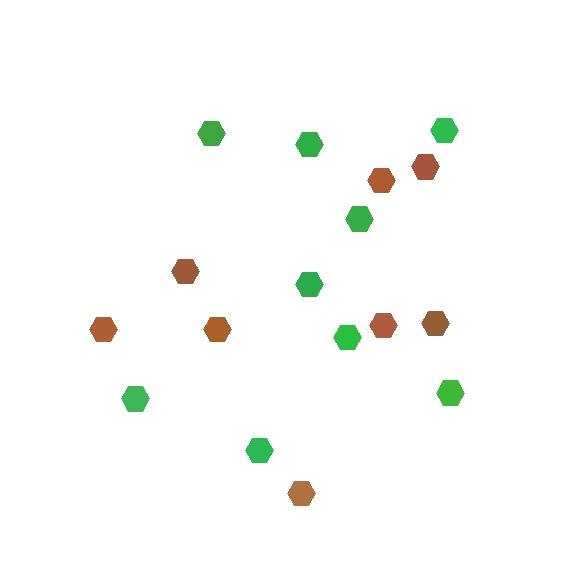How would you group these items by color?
There are 2 groups: one group of green hexagons (9) and one group of brown hexagons (8).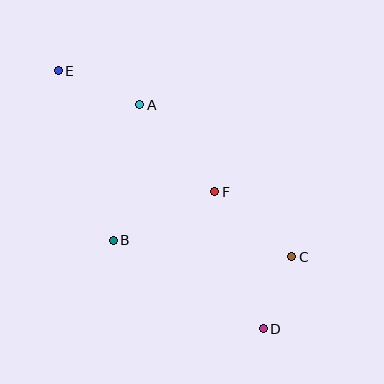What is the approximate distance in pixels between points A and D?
The distance between A and D is approximately 256 pixels.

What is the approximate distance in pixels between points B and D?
The distance between B and D is approximately 174 pixels.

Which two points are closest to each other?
Points C and D are closest to each other.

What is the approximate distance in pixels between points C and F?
The distance between C and F is approximately 100 pixels.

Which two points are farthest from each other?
Points D and E are farthest from each other.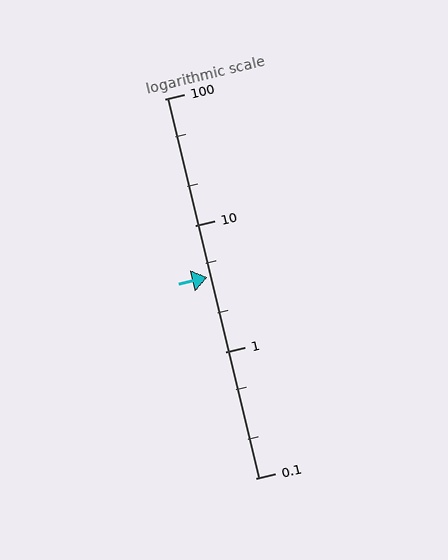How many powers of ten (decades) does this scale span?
The scale spans 3 decades, from 0.1 to 100.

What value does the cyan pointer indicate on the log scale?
The pointer indicates approximately 3.9.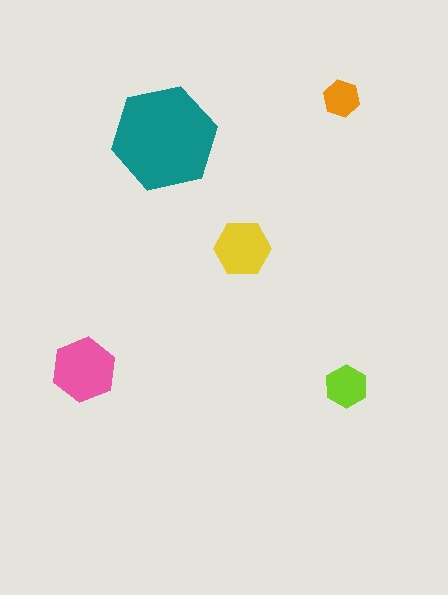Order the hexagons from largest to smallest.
the teal one, the pink one, the yellow one, the lime one, the orange one.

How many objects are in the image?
There are 5 objects in the image.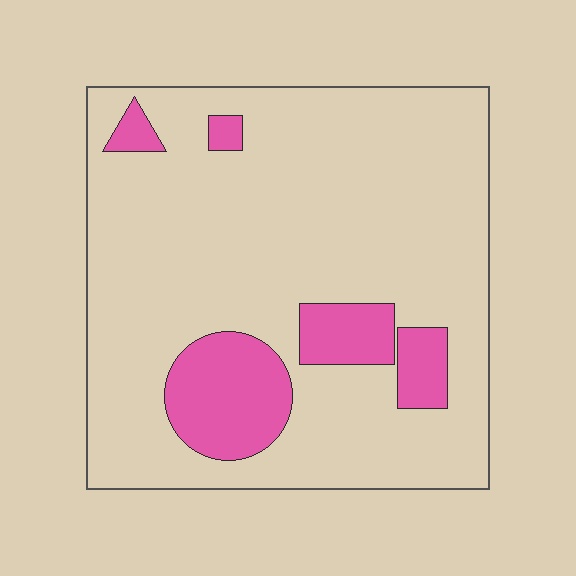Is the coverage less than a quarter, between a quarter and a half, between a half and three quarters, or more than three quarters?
Less than a quarter.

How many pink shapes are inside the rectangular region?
5.